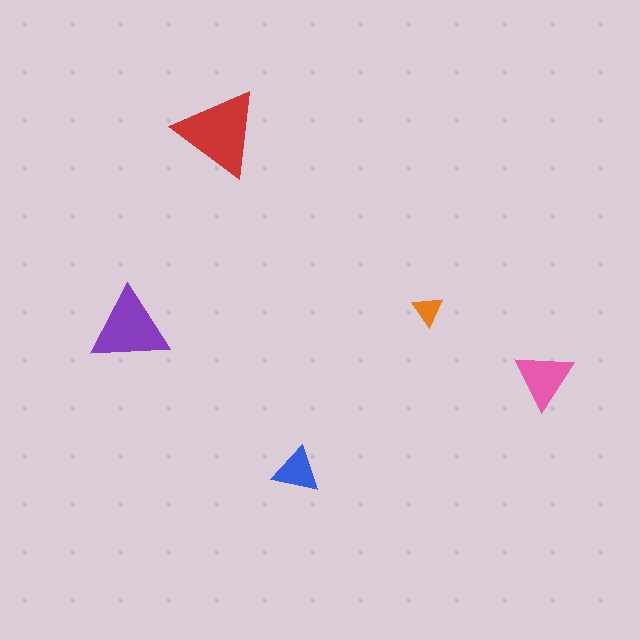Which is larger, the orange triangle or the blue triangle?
The blue one.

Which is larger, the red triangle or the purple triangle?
The red one.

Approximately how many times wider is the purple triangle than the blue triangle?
About 1.5 times wider.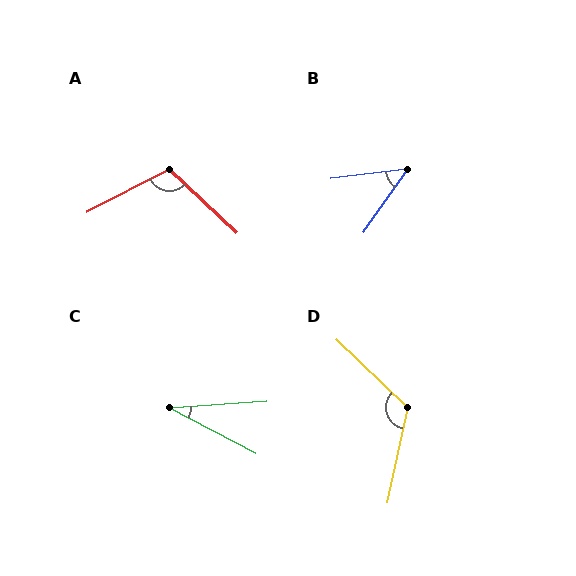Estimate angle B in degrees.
Approximately 48 degrees.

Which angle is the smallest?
C, at approximately 32 degrees.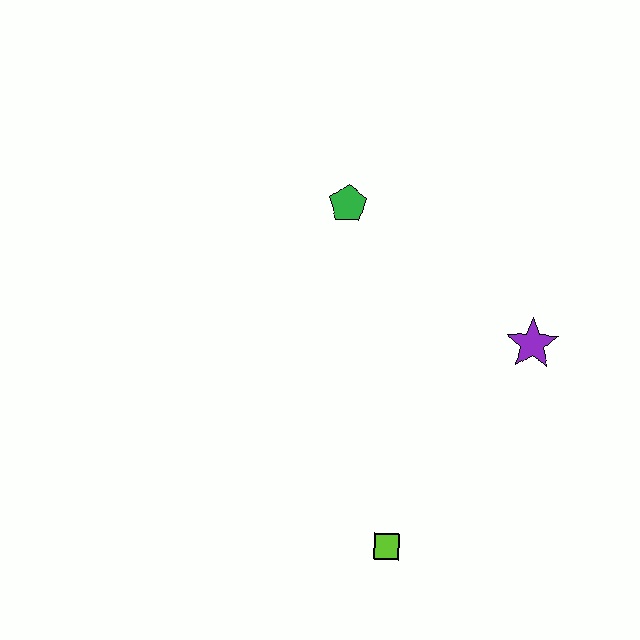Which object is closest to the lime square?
The purple star is closest to the lime square.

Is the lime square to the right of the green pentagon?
Yes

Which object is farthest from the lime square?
The green pentagon is farthest from the lime square.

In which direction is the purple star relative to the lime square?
The purple star is above the lime square.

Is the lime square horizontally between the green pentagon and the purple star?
Yes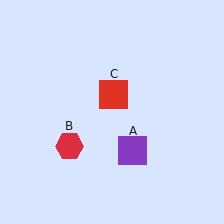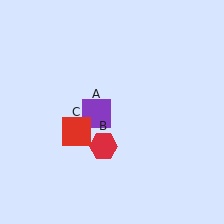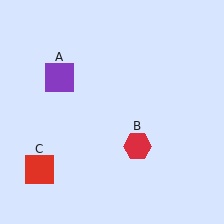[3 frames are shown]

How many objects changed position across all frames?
3 objects changed position: purple square (object A), red hexagon (object B), red square (object C).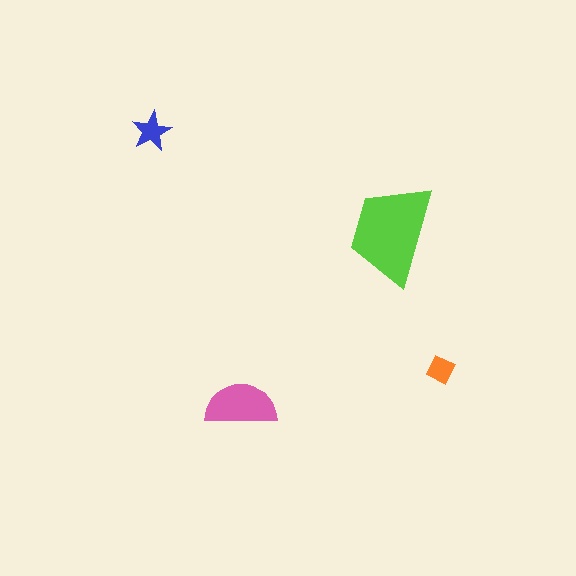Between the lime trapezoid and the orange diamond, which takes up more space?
The lime trapezoid.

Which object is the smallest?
The orange diamond.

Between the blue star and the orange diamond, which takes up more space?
The blue star.